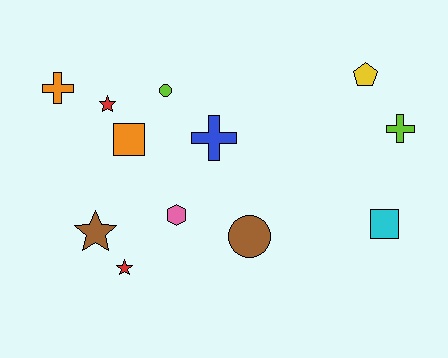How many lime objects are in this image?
There are 2 lime objects.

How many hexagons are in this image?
There is 1 hexagon.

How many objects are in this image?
There are 12 objects.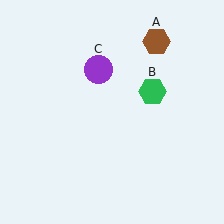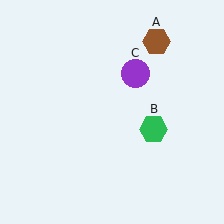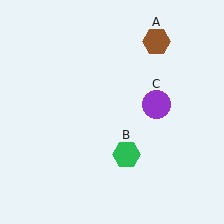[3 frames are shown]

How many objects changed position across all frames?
2 objects changed position: green hexagon (object B), purple circle (object C).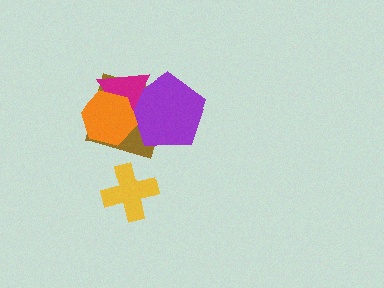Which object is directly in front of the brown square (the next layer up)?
The purple pentagon is directly in front of the brown square.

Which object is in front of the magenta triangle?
The orange hexagon is in front of the magenta triangle.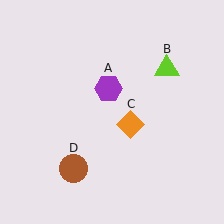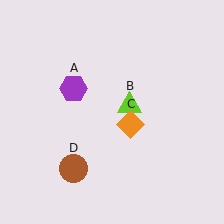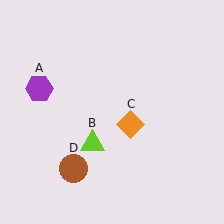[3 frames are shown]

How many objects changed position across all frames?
2 objects changed position: purple hexagon (object A), lime triangle (object B).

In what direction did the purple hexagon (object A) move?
The purple hexagon (object A) moved left.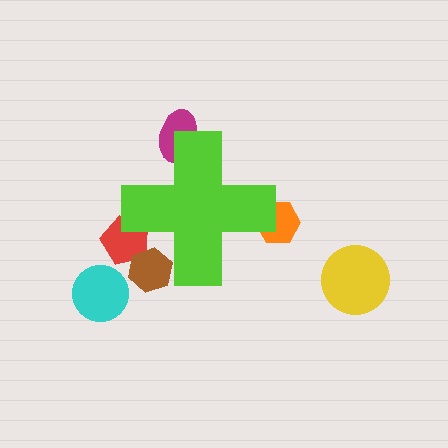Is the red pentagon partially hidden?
Yes, the red pentagon is partially hidden behind the lime cross.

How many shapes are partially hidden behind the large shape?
4 shapes are partially hidden.